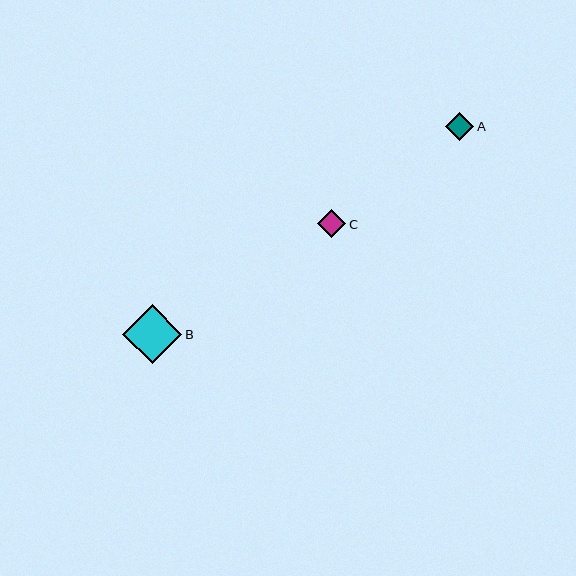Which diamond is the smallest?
Diamond A is the smallest with a size of approximately 28 pixels.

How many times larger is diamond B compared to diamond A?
Diamond B is approximately 2.1 times the size of diamond A.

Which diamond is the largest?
Diamond B is the largest with a size of approximately 59 pixels.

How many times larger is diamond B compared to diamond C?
Diamond B is approximately 2.1 times the size of diamond C.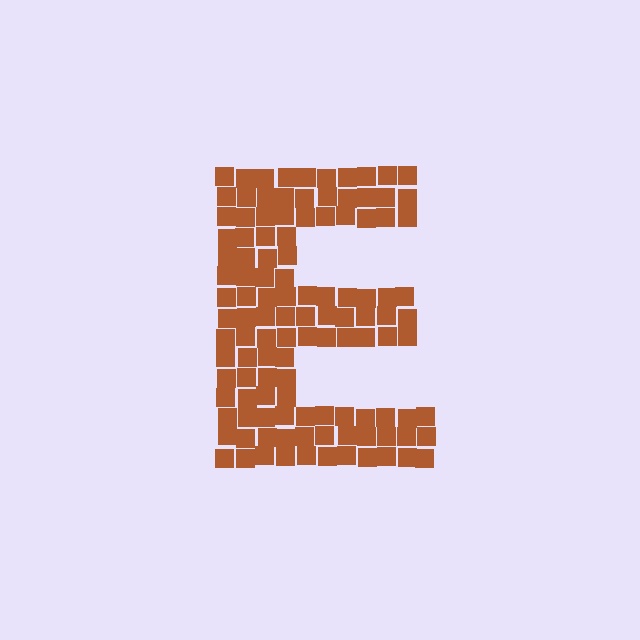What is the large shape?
The large shape is the letter E.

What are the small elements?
The small elements are squares.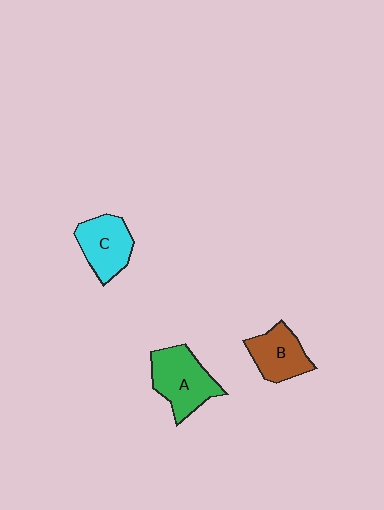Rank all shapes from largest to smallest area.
From largest to smallest: A (green), C (cyan), B (brown).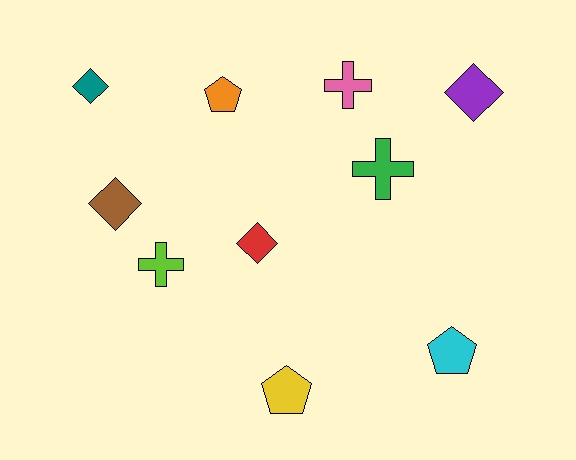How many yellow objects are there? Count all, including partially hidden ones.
There is 1 yellow object.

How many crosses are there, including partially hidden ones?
There are 3 crosses.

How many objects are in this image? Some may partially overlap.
There are 10 objects.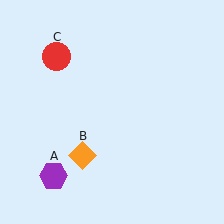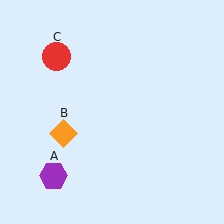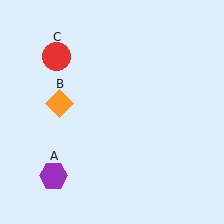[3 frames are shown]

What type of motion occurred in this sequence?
The orange diamond (object B) rotated clockwise around the center of the scene.